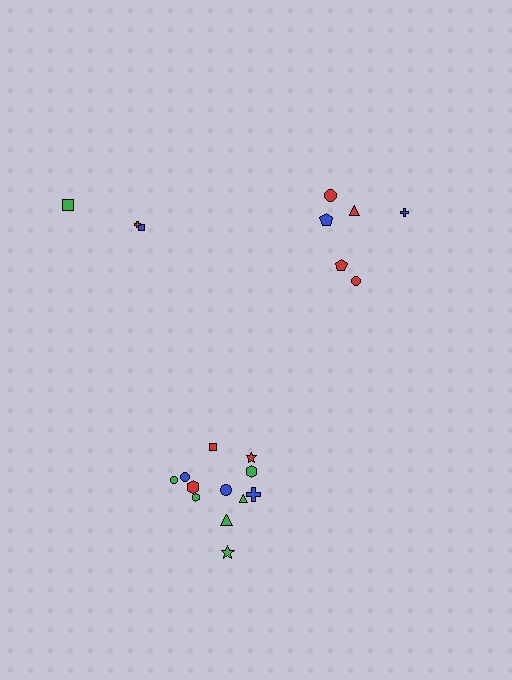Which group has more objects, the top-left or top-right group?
The top-right group.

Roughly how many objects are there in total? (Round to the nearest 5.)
Roughly 20 objects in total.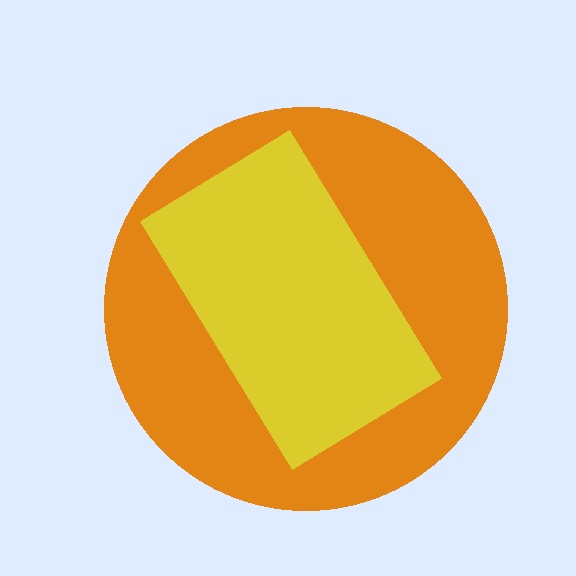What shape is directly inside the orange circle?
The yellow rectangle.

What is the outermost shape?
The orange circle.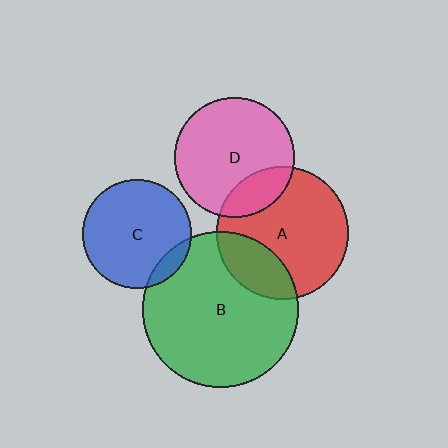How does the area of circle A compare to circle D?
Approximately 1.2 times.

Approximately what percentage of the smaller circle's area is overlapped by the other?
Approximately 10%.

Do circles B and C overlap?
Yes.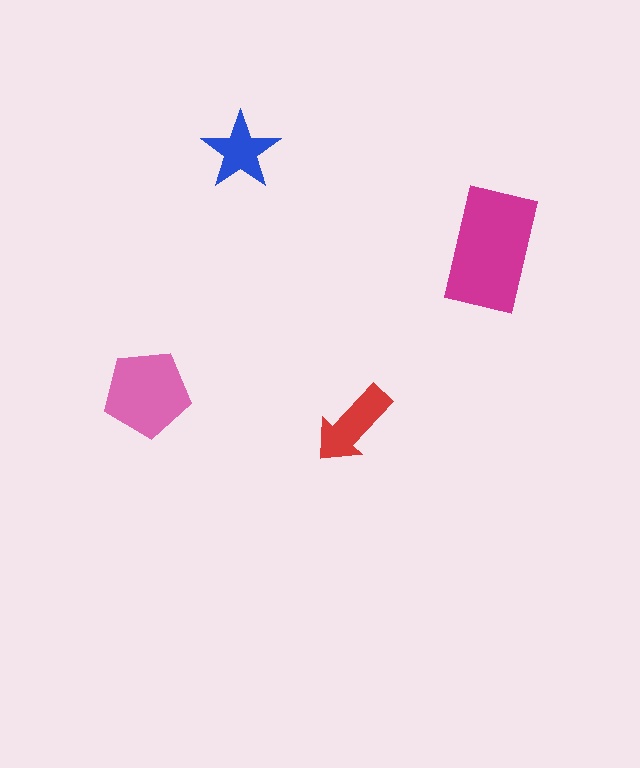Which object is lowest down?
The red arrow is bottommost.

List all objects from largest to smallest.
The magenta rectangle, the pink pentagon, the red arrow, the blue star.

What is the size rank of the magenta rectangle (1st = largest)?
1st.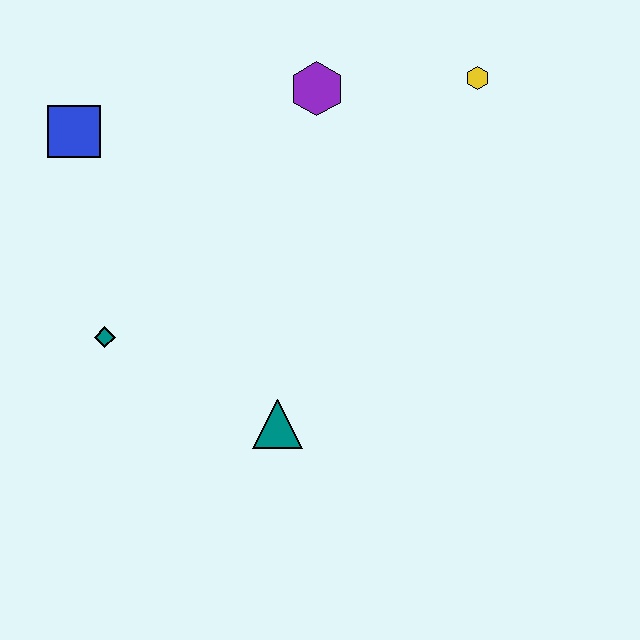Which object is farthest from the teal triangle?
The yellow hexagon is farthest from the teal triangle.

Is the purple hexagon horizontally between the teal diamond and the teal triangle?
No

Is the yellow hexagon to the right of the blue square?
Yes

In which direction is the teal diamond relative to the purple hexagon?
The teal diamond is below the purple hexagon.